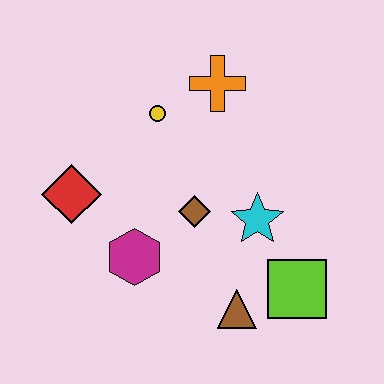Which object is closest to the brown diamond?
The cyan star is closest to the brown diamond.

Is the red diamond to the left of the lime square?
Yes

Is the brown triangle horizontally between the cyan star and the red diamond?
Yes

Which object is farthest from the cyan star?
The red diamond is farthest from the cyan star.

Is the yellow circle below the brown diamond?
No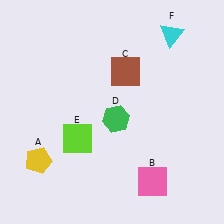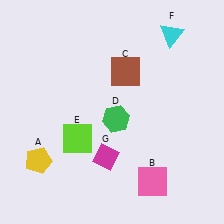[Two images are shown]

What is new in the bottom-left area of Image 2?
A magenta diamond (G) was added in the bottom-left area of Image 2.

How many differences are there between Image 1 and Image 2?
There is 1 difference between the two images.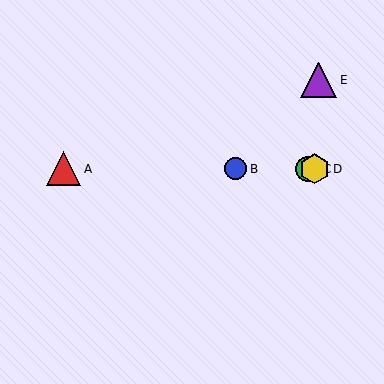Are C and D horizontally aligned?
Yes, both are at y≈169.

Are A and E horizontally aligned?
No, A is at y≈169 and E is at y≈80.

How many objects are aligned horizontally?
4 objects (A, B, C, D) are aligned horizontally.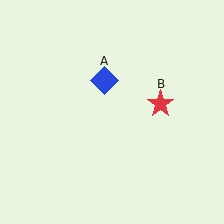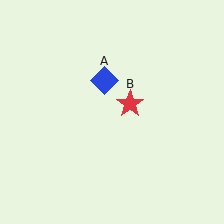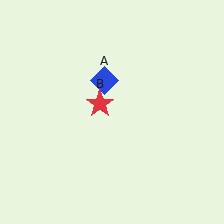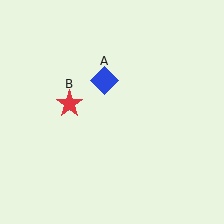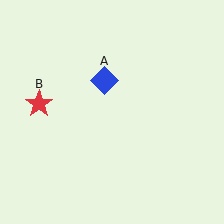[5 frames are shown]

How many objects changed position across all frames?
1 object changed position: red star (object B).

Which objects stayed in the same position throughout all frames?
Blue diamond (object A) remained stationary.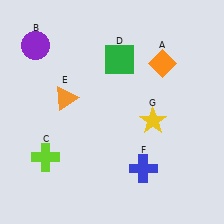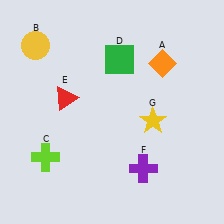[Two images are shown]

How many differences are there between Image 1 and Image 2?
There are 3 differences between the two images.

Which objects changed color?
B changed from purple to yellow. E changed from orange to red. F changed from blue to purple.